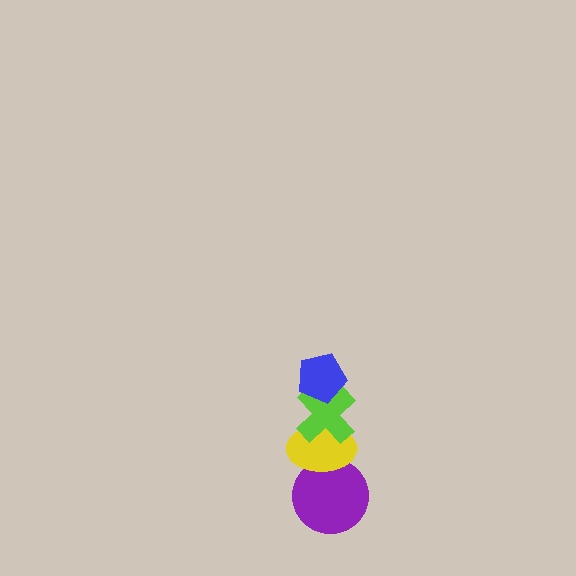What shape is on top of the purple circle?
The yellow ellipse is on top of the purple circle.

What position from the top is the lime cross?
The lime cross is 2nd from the top.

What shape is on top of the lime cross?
The blue pentagon is on top of the lime cross.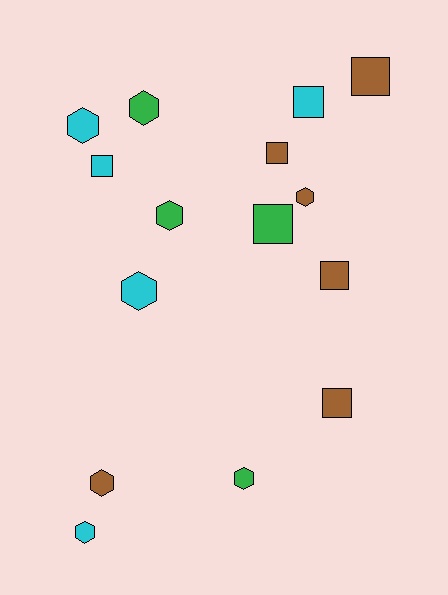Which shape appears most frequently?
Hexagon, with 8 objects.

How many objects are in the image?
There are 15 objects.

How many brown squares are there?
There are 4 brown squares.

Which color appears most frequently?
Brown, with 6 objects.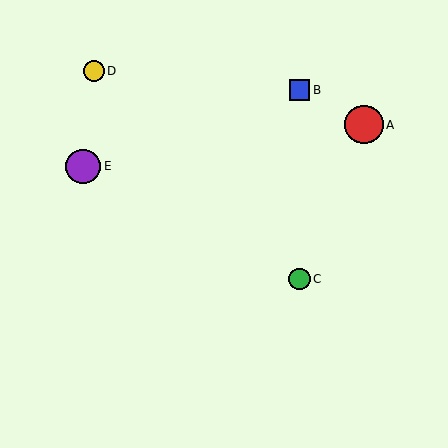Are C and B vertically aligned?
Yes, both are at x≈299.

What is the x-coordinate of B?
Object B is at x≈299.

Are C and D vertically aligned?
No, C is at x≈299 and D is at x≈94.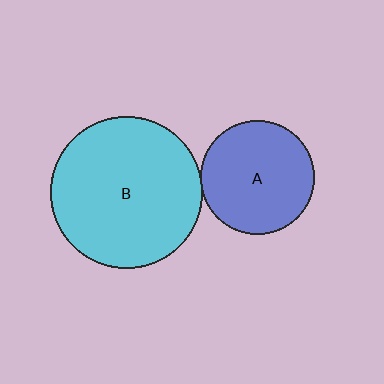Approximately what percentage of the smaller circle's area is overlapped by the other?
Approximately 5%.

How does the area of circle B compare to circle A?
Approximately 1.8 times.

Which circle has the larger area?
Circle B (cyan).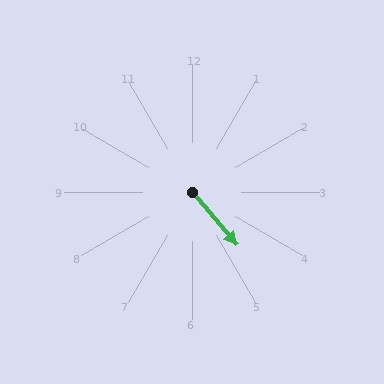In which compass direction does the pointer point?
Southeast.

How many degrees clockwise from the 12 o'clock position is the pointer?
Approximately 140 degrees.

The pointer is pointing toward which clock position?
Roughly 5 o'clock.